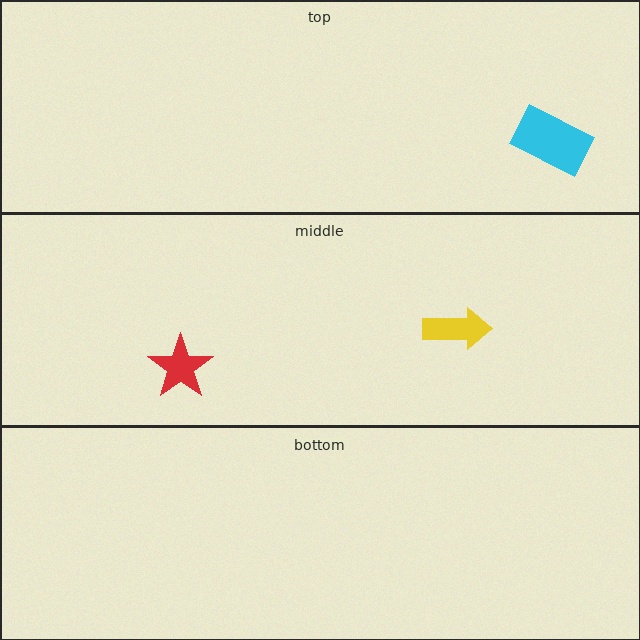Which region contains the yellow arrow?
The middle region.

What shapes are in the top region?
The cyan rectangle.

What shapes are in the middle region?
The yellow arrow, the red star.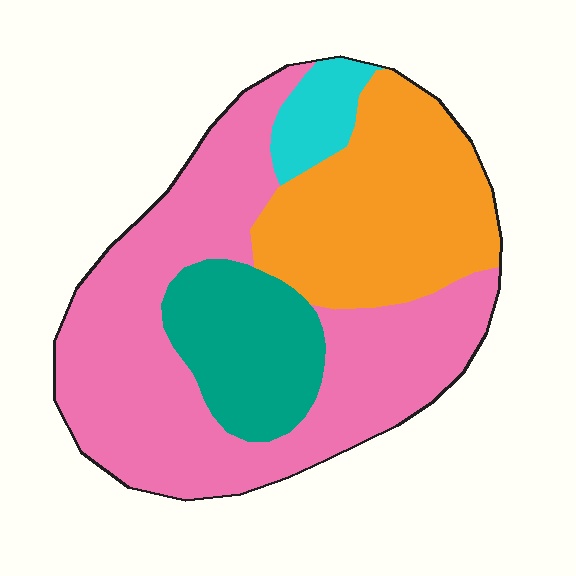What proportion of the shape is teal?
Teal takes up about one sixth (1/6) of the shape.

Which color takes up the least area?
Cyan, at roughly 5%.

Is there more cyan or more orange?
Orange.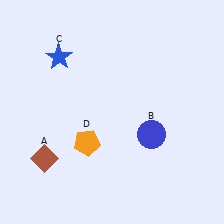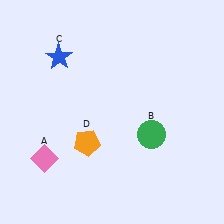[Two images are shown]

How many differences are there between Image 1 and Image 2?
There are 2 differences between the two images.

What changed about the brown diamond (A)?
In Image 1, A is brown. In Image 2, it changed to pink.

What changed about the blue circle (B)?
In Image 1, B is blue. In Image 2, it changed to green.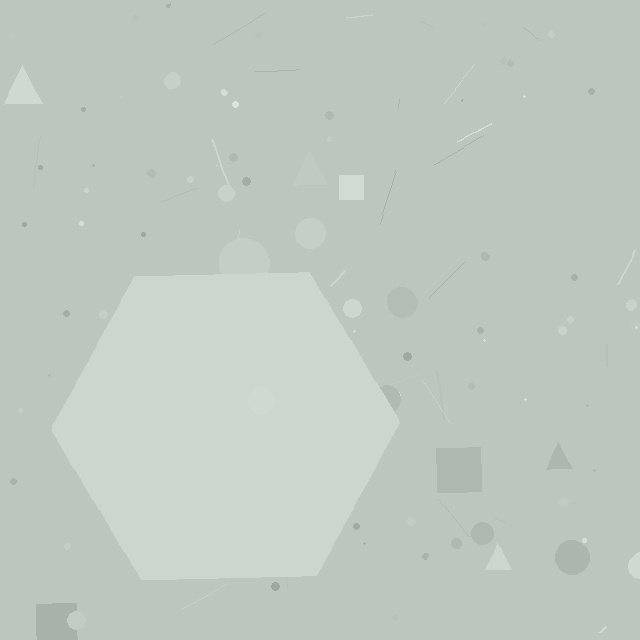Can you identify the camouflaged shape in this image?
The camouflaged shape is a hexagon.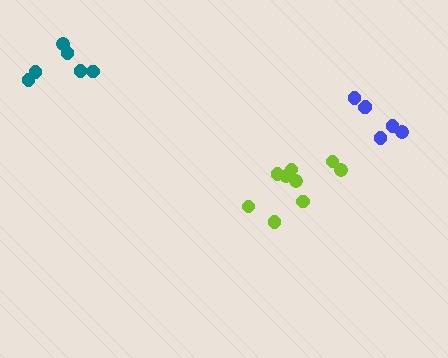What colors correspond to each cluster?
The clusters are colored: teal, lime, blue.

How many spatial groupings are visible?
There are 3 spatial groupings.